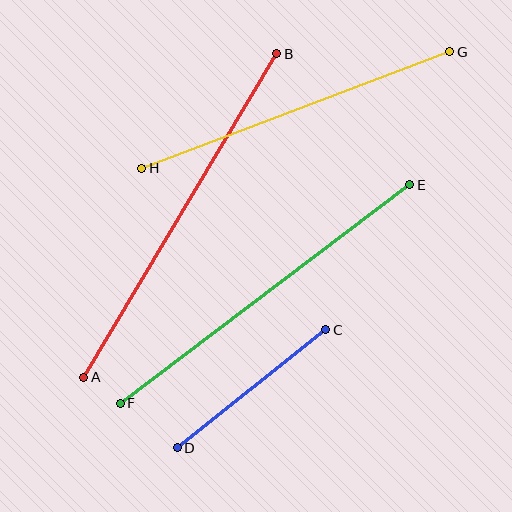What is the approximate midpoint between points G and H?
The midpoint is at approximately (296, 110) pixels.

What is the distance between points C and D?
The distance is approximately 190 pixels.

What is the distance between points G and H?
The distance is approximately 329 pixels.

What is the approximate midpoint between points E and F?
The midpoint is at approximately (265, 294) pixels.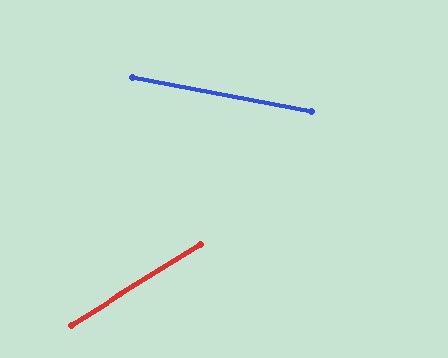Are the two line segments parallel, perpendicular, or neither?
Neither parallel nor perpendicular — they differ by about 42°.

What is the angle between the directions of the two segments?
Approximately 42 degrees.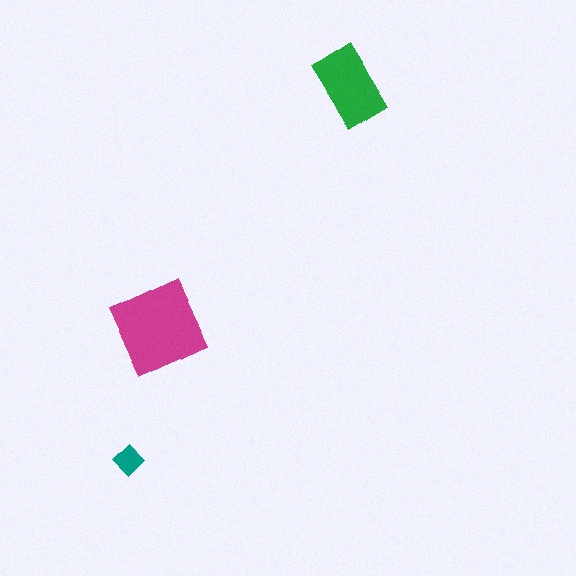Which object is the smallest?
The teal diamond.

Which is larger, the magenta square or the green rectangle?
The magenta square.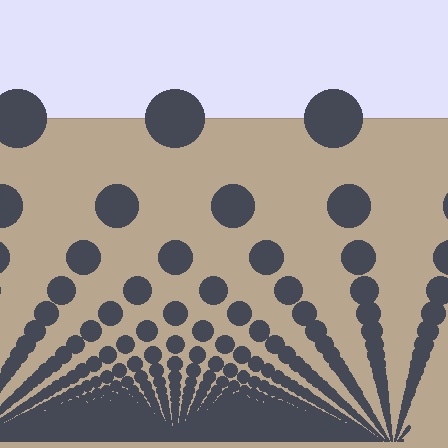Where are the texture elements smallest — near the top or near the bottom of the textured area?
Near the bottom.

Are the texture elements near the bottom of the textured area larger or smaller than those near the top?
Smaller. The gradient is inverted — elements near the bottom are smaller and denser.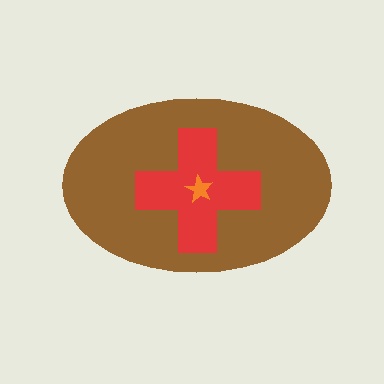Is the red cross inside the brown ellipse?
Yes.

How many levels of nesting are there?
3.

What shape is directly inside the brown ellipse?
The red cross.